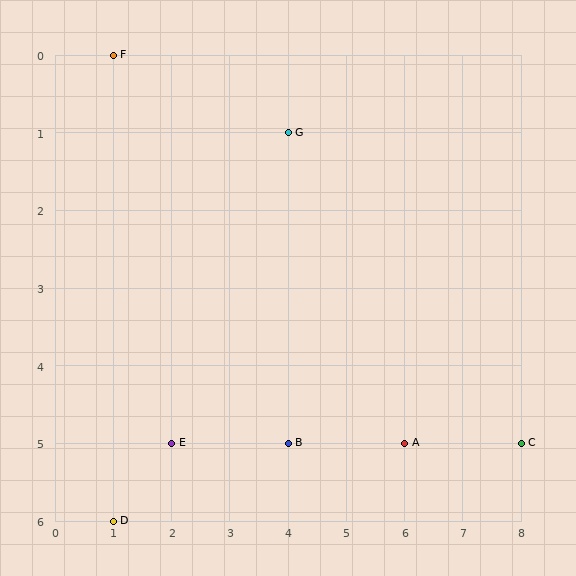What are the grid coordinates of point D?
Point D is at grid coordinates (1, 6).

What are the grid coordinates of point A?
Point A is at grid coordinates (6, 5).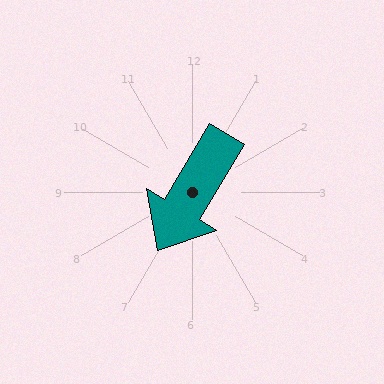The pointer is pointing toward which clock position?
Roughly 7 o'clock.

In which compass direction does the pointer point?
Southwest.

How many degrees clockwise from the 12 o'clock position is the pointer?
Approximately 211 degrees.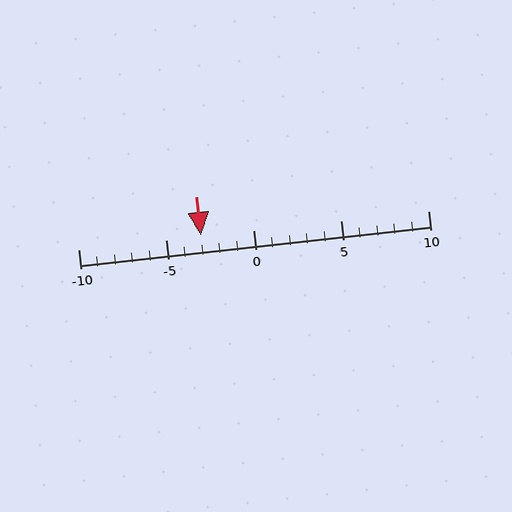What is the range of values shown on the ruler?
The ruler shows values from -10 to 10.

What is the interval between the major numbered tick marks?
The major tick marks are spaced 5 units apart.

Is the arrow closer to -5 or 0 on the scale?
The arrow is closer to -5.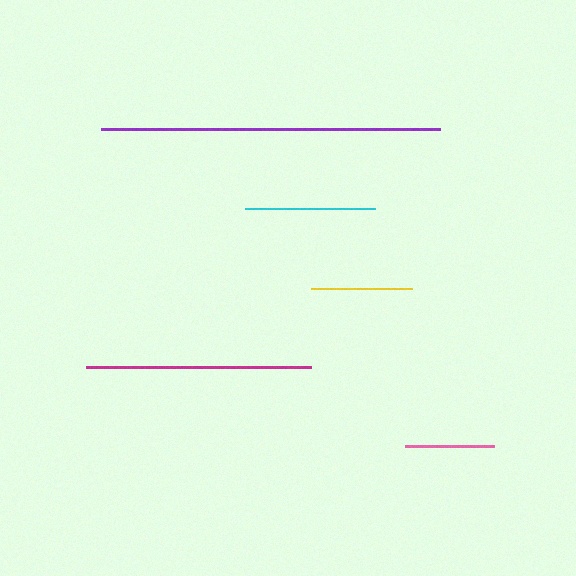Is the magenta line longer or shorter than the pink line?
The magenta line is longer than the pink line.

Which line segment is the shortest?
The pink line is the shortest at approximately 90 pixels.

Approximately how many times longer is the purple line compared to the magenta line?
The purple line is approximately 1.5 times the length of the magenta line.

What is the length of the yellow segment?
The yellow segment is approximately 101 pixels long.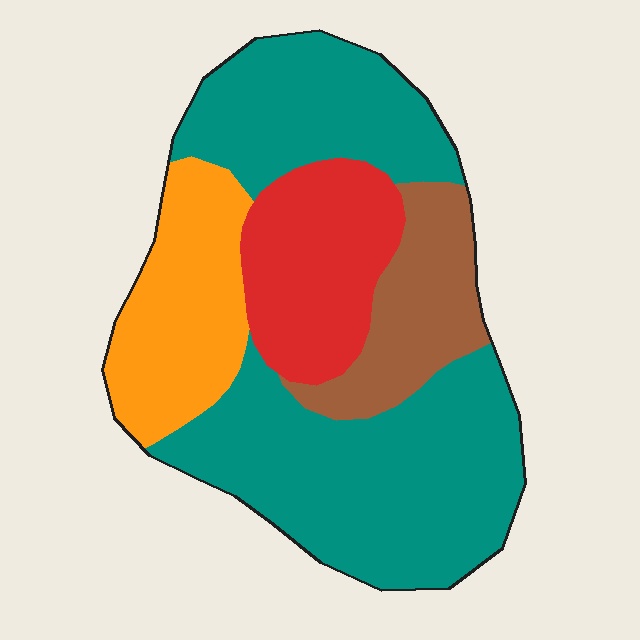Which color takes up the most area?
Teal, at roughly 50%.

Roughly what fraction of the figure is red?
Red covers roughly 15% of the figure.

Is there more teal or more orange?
Teal.